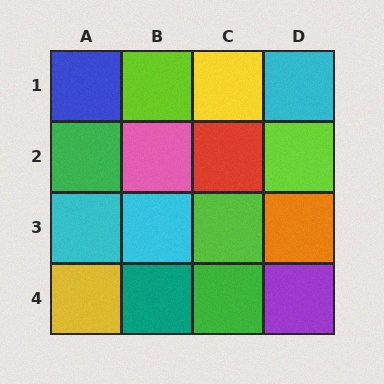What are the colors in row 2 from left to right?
Green, pink, red, lime.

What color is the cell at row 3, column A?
Cyan.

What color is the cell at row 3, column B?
Cyan.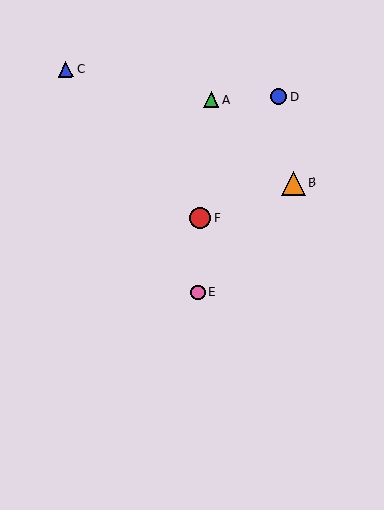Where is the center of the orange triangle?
The center of the orange triangle is at (293, 183).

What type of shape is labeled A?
Shape A is a green triangle.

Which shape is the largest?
The orange triangle (labeled B) is the largest.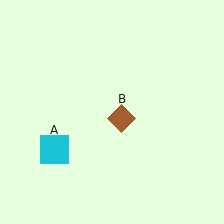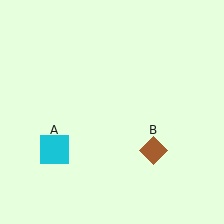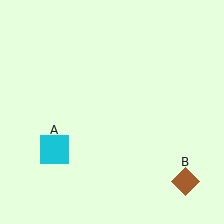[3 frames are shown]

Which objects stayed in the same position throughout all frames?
Cyan square (object A) remained stationary.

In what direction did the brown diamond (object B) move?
The brown diamond (object B) moved down and to the right.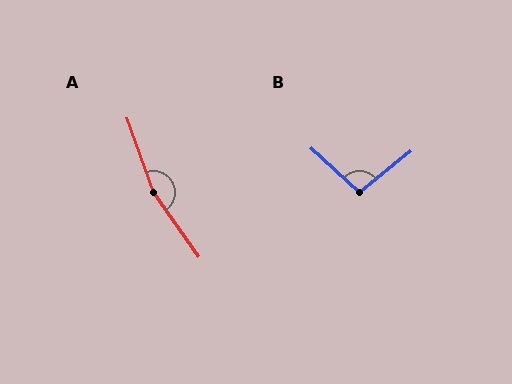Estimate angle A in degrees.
Approximately 165 degrees.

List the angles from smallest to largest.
B (99°), A (165°).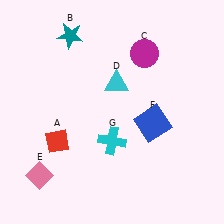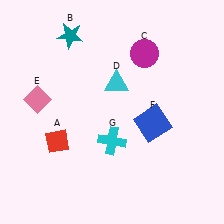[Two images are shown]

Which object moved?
The pink diamond (E) moved up.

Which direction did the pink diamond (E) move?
The pink diamond (E) moved up.